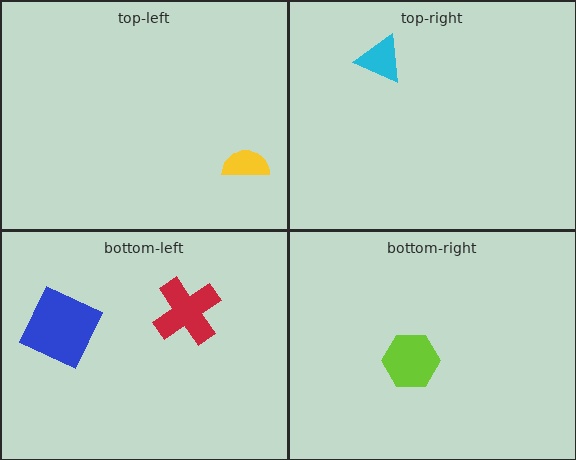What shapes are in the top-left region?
The yellow semicircle.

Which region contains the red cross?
The bottom-left region.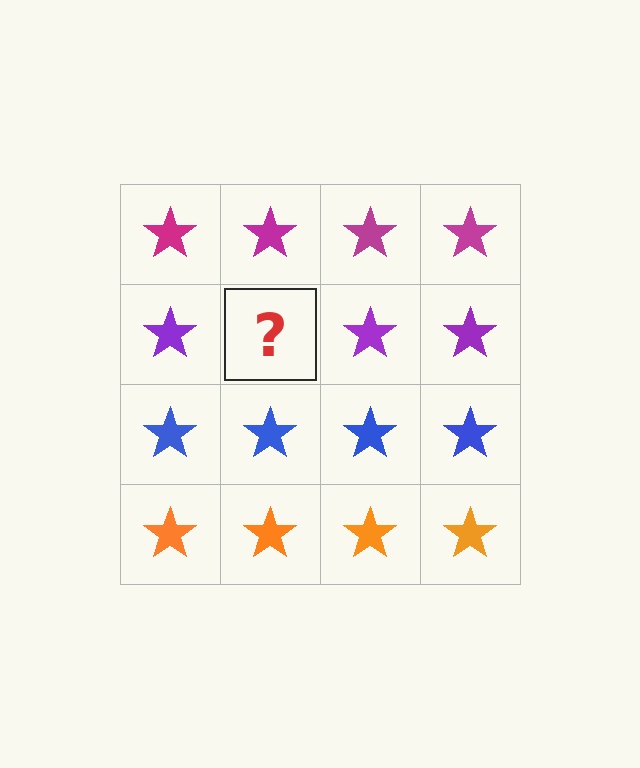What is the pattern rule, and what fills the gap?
The rule is that each row has a consistent color. The gap should be filled with a purple star.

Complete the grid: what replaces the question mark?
The question mark should be replaced with a purple star.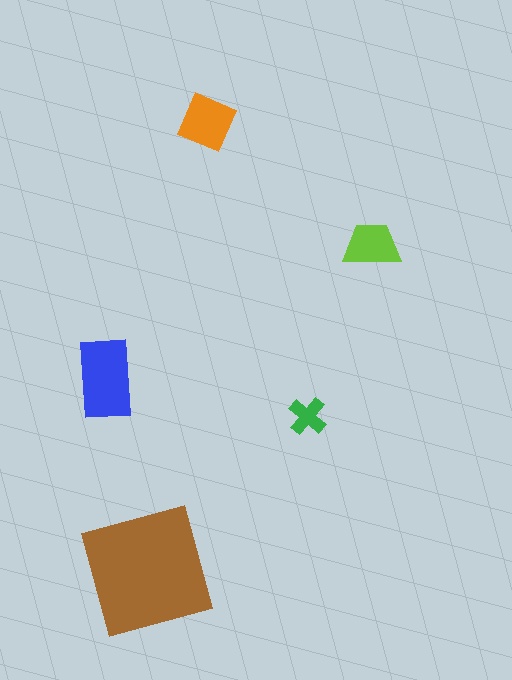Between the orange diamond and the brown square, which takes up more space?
The brown square.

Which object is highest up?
The orange diamond is topmost.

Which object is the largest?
The brown square.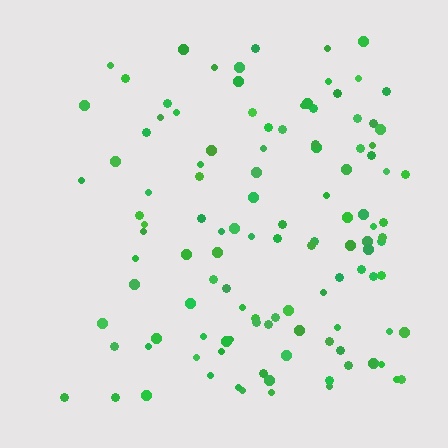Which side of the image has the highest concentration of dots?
The right.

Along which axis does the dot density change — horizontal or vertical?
Horizontal.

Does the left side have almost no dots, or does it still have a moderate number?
Still a moderate number, just noticeably fewer than the right.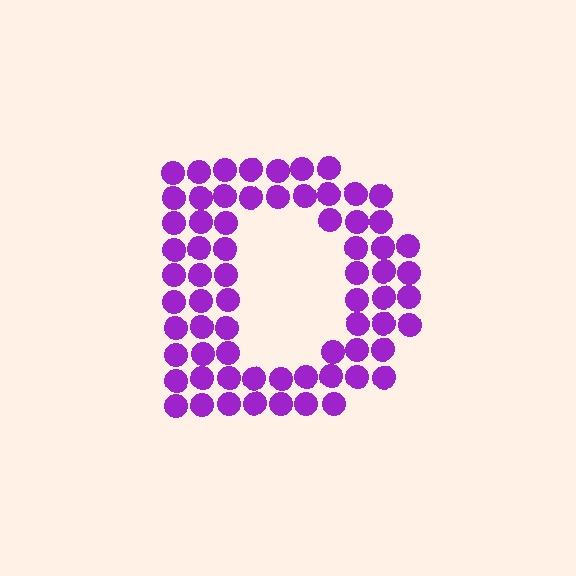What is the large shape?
The large shape is the letter D.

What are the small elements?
The small elements are circles.